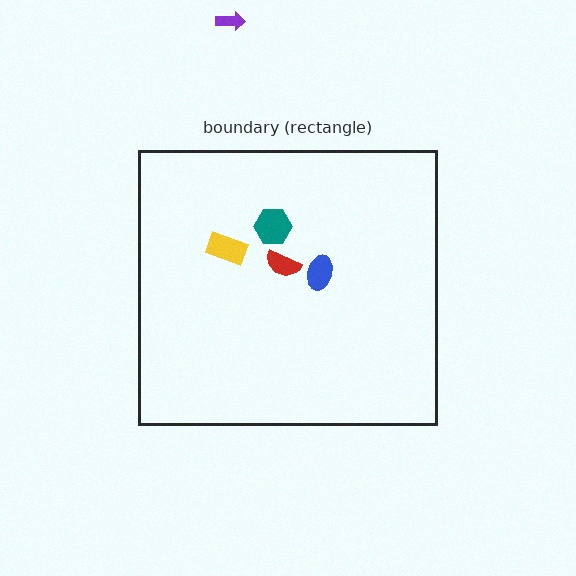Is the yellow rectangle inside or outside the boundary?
Inside.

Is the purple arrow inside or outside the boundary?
Outside.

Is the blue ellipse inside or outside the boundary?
Inside.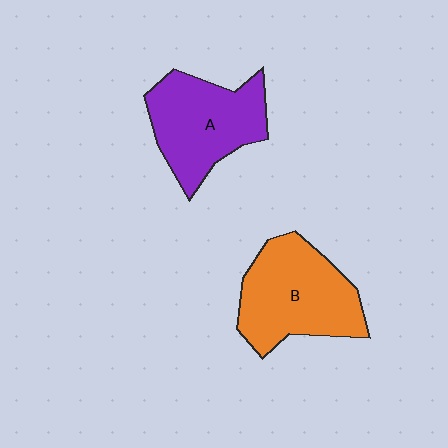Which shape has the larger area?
Shape B (orange).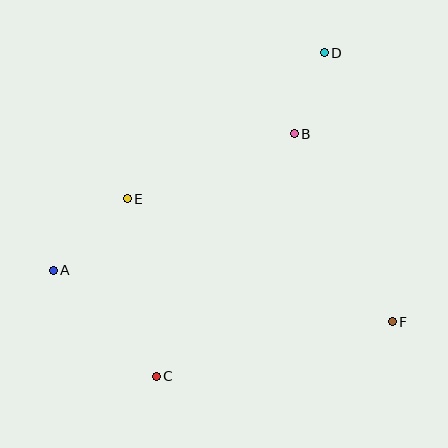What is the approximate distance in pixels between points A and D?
The distance between A and D is approximately 348 pixels.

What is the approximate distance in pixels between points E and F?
The distance between E and F is approximately 293 pixels.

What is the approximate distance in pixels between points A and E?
The distance between A and E is approximately 103 pixels.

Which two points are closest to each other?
Points B and D are closest to each other.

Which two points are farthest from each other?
Points C and D are farthest from each other.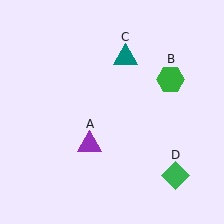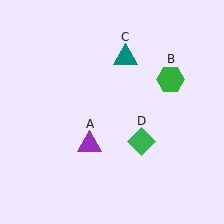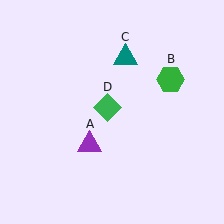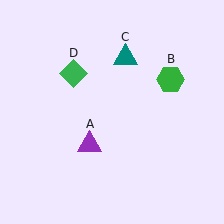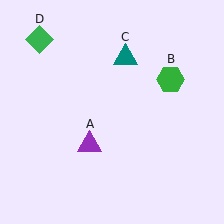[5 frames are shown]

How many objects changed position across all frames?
1 object changed position: green diamond (object D).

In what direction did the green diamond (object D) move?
The green diamond (object D) moved up and to the left.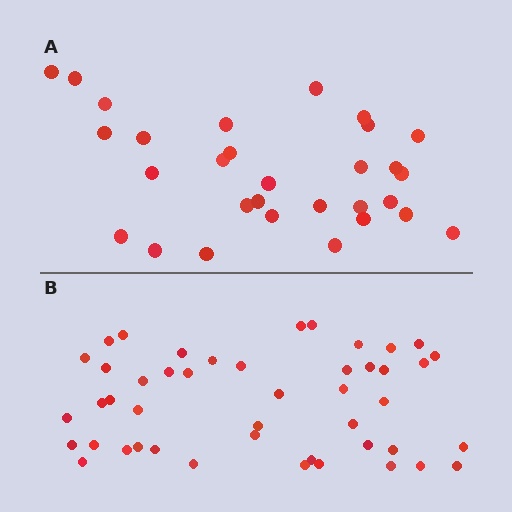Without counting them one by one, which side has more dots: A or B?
Region B (the bottom region) has more dots.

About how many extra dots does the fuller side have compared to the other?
Region B has approximately 15 more dots than region A.